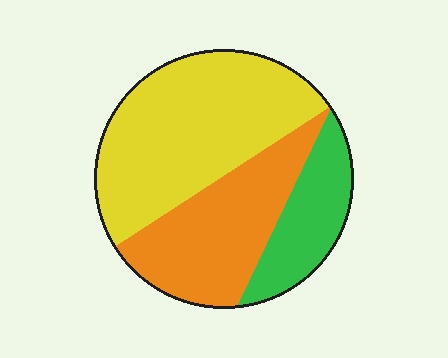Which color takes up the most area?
Yellow, at roughly 50%.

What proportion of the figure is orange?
Orange takes up between a quarter and a half of the figure.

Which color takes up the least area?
Green, at roughly 20%.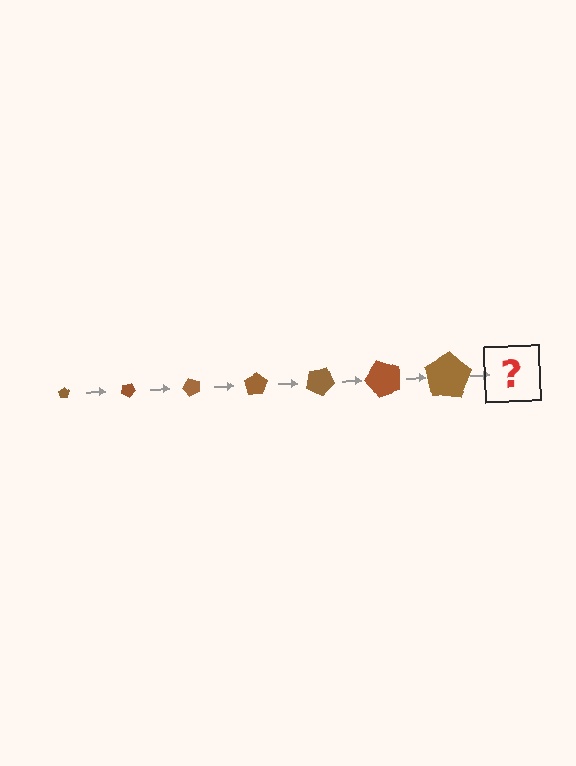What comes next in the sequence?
The next element should be a pentagon, larger than the previous one and rotated 175 degrees from the start.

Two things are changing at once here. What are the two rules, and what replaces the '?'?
The two rules are that the pentagon grows larger each step and it rotates 25 degrees each step. The '?' should be a pentagon, larger than the previous one and rotated 175 degrees from the start.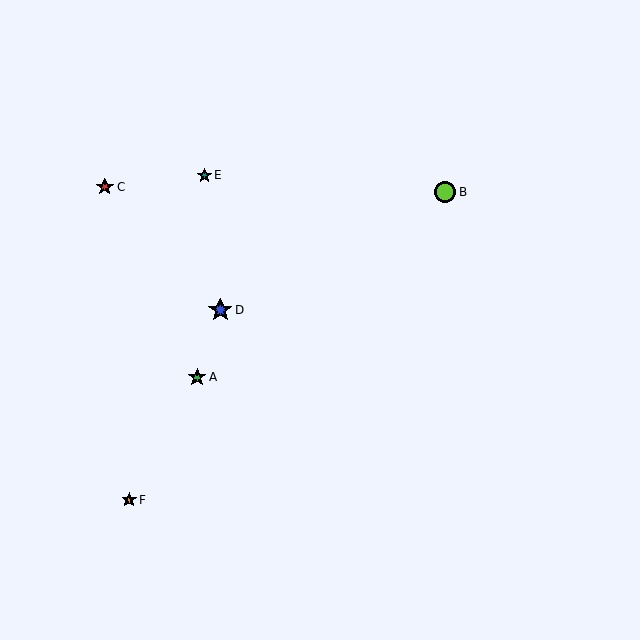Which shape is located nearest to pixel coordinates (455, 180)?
The lime circle (labeled B) at (445, 192) is nearest to that location.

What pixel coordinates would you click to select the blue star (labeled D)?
Click at (220, 310) to select the blue star D.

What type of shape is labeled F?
Shape F is an orange star.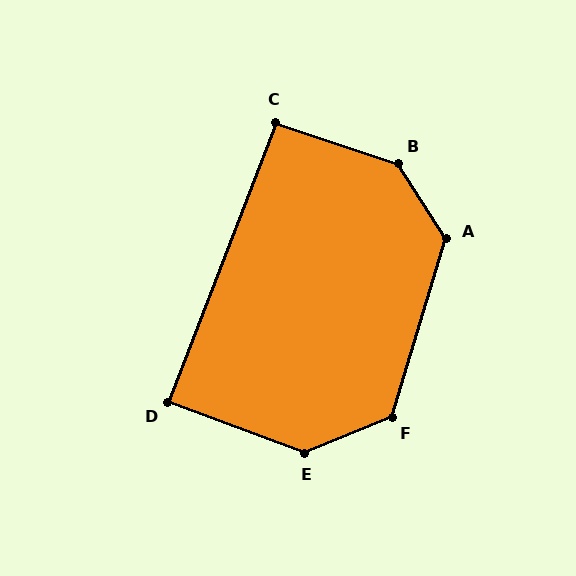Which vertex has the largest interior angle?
B, at approximately 141 degrees.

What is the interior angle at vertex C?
Approximately 93 degrees (approximately right).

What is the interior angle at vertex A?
Approximately 130 degrees (obtuse).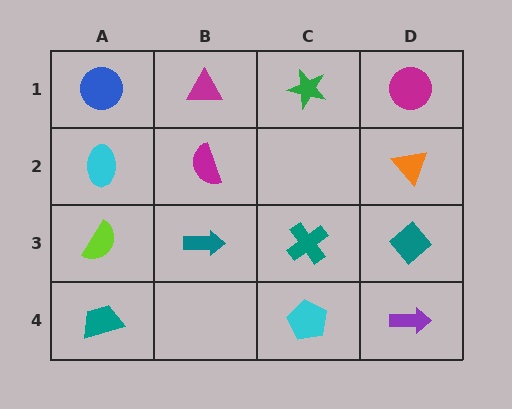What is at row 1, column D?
A magenta circle.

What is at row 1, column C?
A green star.